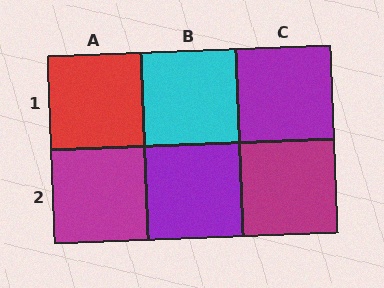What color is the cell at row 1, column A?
Red.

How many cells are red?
1 cell is red.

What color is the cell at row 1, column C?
Purple.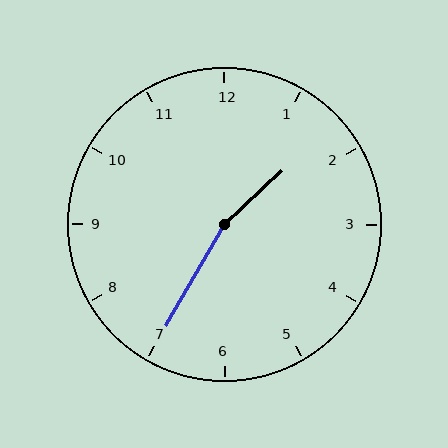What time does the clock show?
1:35.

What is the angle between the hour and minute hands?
Approximately 162 degrees.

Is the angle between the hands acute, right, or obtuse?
It is obtuse.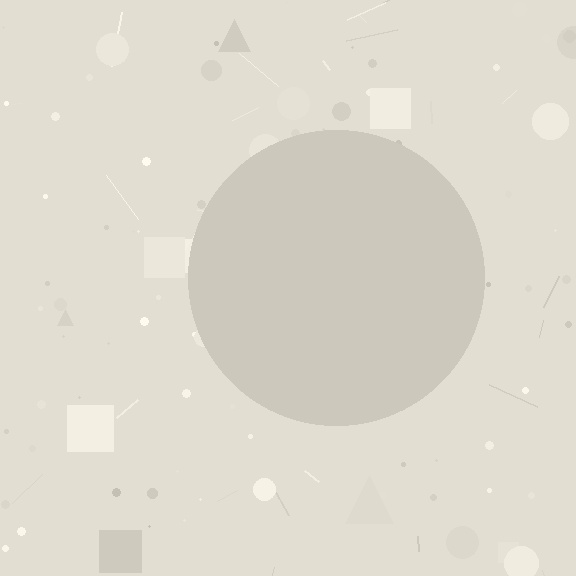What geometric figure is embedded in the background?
A circle is embedded in the background.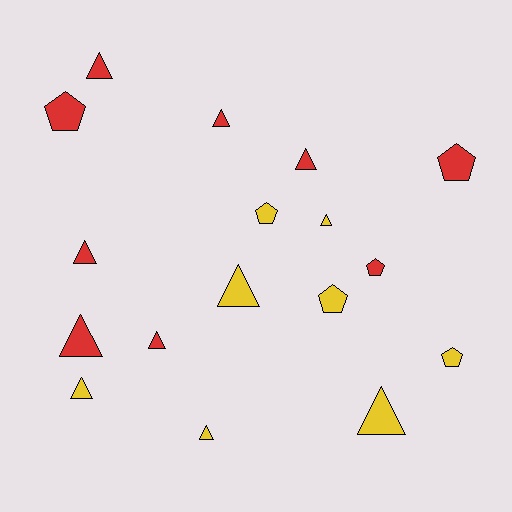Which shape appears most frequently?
Triangle, with 11 objects.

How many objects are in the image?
There are 17 objects.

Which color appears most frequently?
Red, with 9 objects.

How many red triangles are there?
There are 6 red triangles.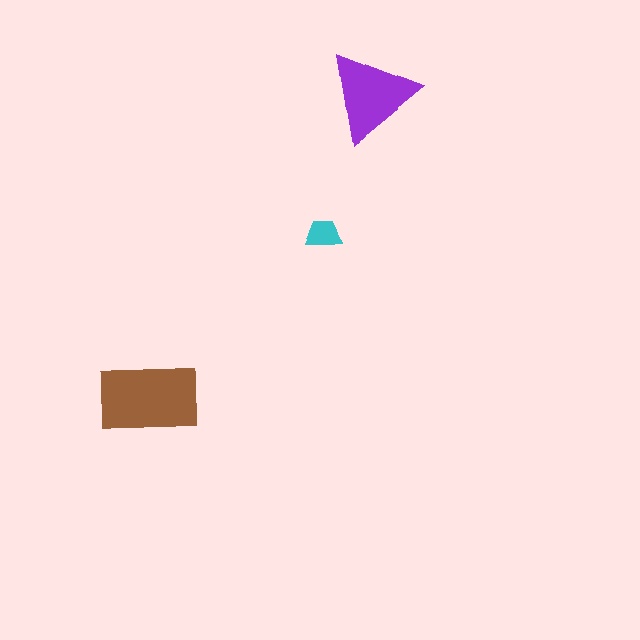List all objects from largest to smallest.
The brown rectangle, the purple triangle, the cyan trapezoid.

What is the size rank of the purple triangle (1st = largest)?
2nd.